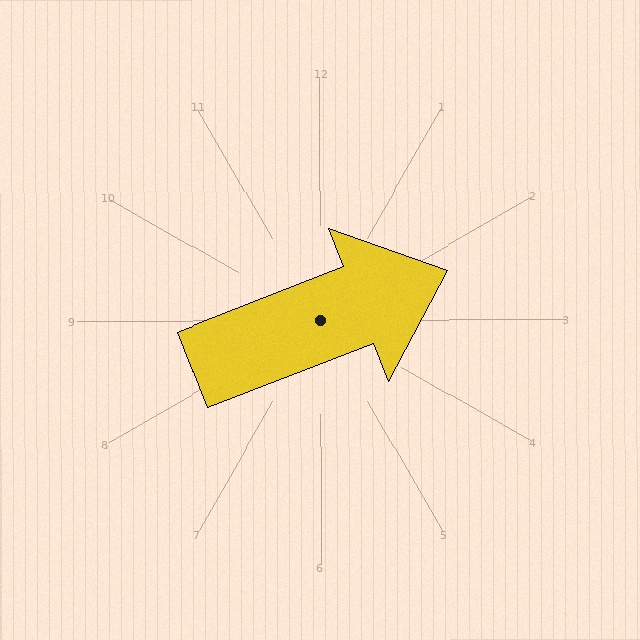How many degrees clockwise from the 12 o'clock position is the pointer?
Approximately 69 degrees.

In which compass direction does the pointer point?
East.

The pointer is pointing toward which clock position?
Roughly 2 o'clock.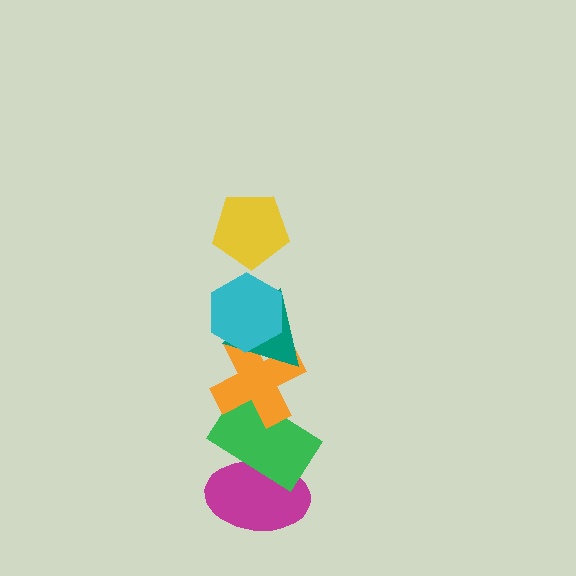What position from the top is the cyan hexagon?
The cyan hexagon is 2nd from the top.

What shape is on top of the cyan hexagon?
The yellow pentagon is on top of the cyan hexagon.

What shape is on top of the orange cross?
The teal triangle is on top of the orange cross.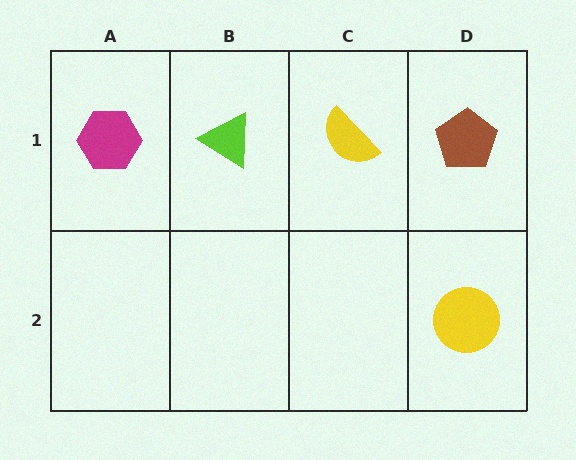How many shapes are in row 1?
4 shapes.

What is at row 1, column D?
A brown pentagon.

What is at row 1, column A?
A magenta hexagon.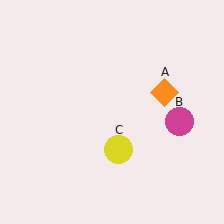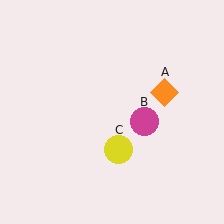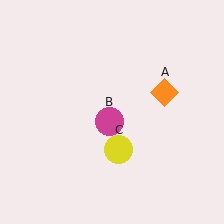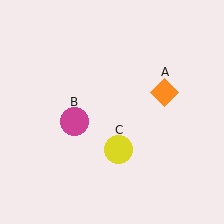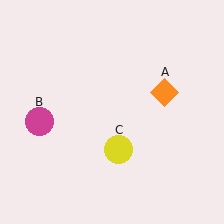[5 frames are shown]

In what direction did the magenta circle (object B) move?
The magenta circle (object B) moved left.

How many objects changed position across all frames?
1 object changed position: magenta circle (object B).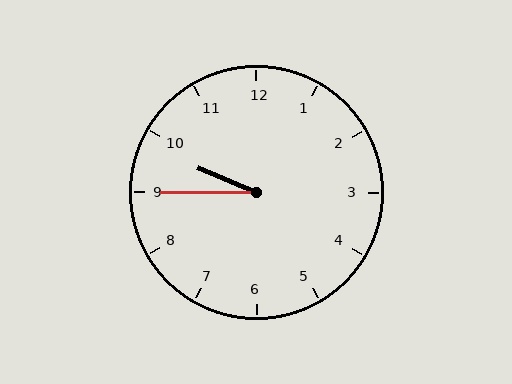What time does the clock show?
9:45.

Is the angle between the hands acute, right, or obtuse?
It is acute.